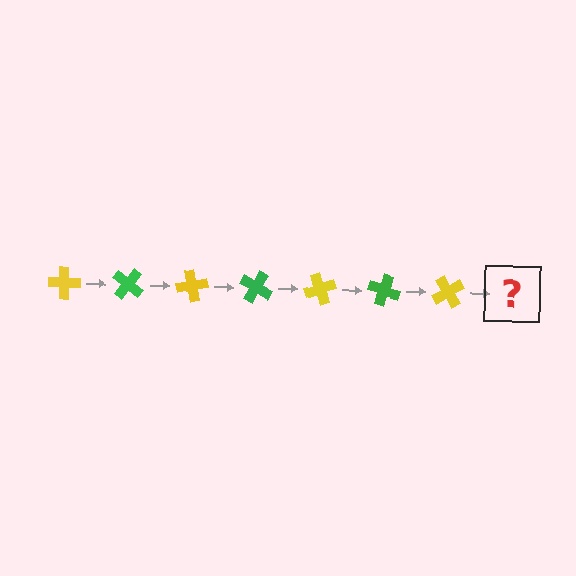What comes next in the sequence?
The next element should be a green cross, rotated 280 degrees from the start.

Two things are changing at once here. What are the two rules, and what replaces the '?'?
The two rules are that it rotates 40 degrees each step and the color cycles through yellow and green. The '?' should be a green cross, rotated 280 degrees from the start.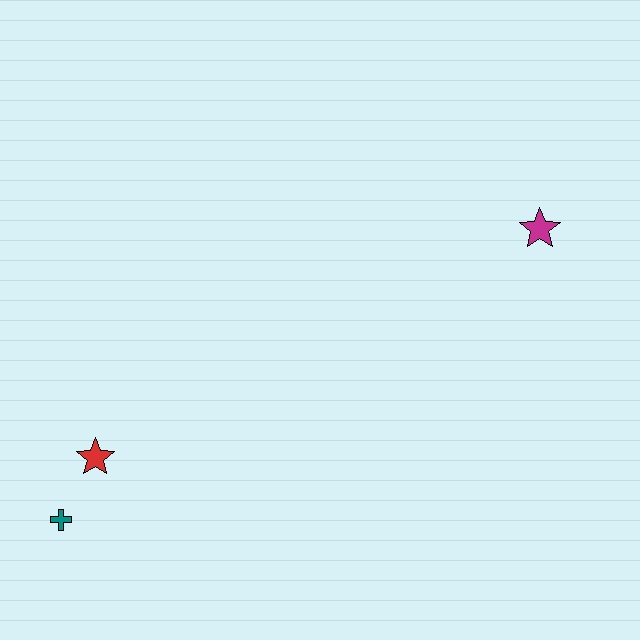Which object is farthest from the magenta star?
The teal cross is farthest from the magenta star.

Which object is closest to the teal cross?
The red star is closest to the teal cross.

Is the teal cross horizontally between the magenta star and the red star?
No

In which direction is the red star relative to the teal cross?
The red star is above the teal cross.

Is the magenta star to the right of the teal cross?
Yes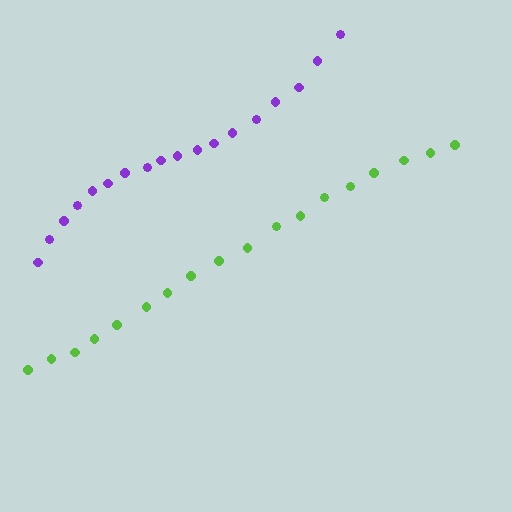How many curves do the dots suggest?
There are 2 distinct paths.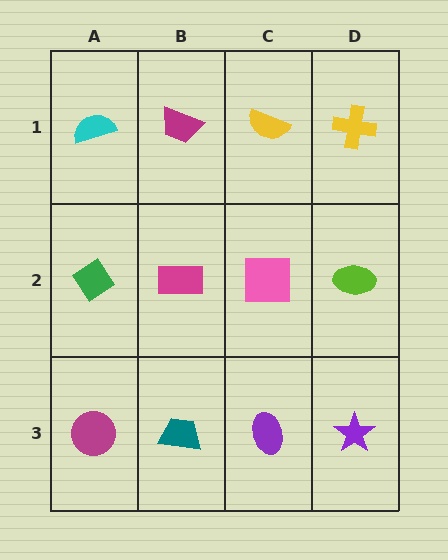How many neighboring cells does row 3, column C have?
3.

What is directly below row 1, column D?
A lime ellipse.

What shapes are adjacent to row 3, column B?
A magenta rectangle (row 2, column B), a magenta circle (row 3, column A), a purple ellipse (row 3, column C).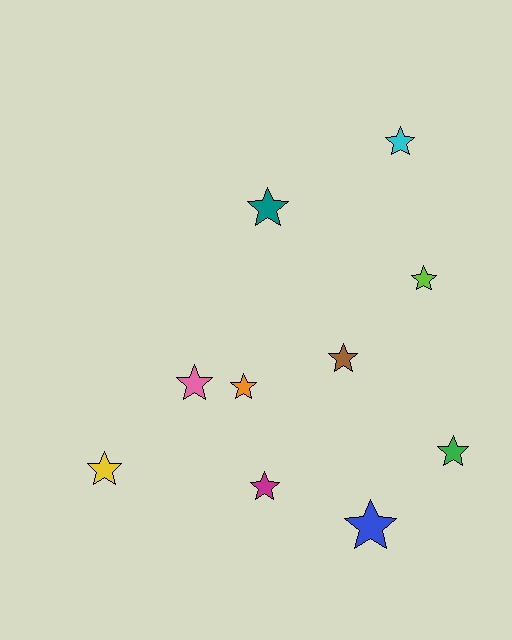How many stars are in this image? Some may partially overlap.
There are 10 stars.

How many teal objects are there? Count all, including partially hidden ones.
There is 1 teal object.